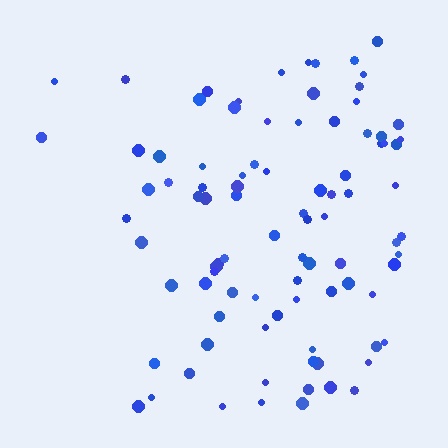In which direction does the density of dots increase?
From left to right, with the right side densest.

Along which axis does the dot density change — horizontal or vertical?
Horizontal.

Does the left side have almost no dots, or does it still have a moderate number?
Still a moderate number, just noticeably fewer than the right.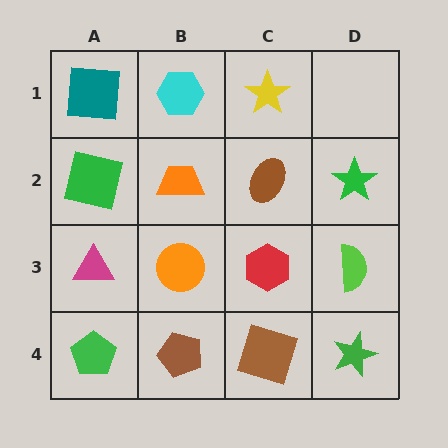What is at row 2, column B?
An orange trapezoid.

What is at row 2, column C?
A brown ellipse.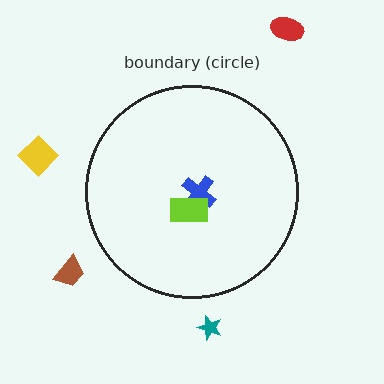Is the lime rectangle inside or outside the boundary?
Inside.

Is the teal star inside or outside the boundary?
Outside.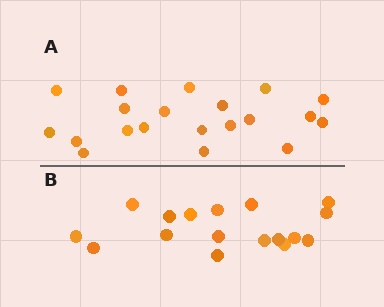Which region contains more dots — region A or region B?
Region A (the top region) has more dots.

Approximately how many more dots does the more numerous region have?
Region A has just a few more — roughly 2 or 3 more dots than region B.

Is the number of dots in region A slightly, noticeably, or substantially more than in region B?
Region A has only slightly more — the two regions are fairly close. The ratio is roughly 1.2 to 1.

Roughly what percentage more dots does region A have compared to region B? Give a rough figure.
About 20% more.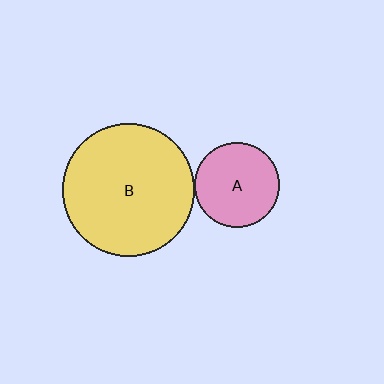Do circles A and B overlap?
Yes.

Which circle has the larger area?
Circle B (yellow).